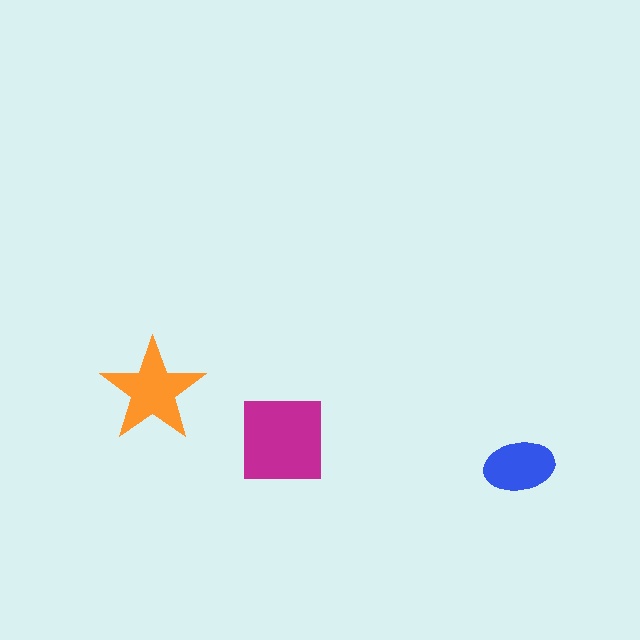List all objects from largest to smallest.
The magenta square, the orange star, the blue ellipse.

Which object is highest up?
The orange star is topmost.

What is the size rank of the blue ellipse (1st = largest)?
3rd.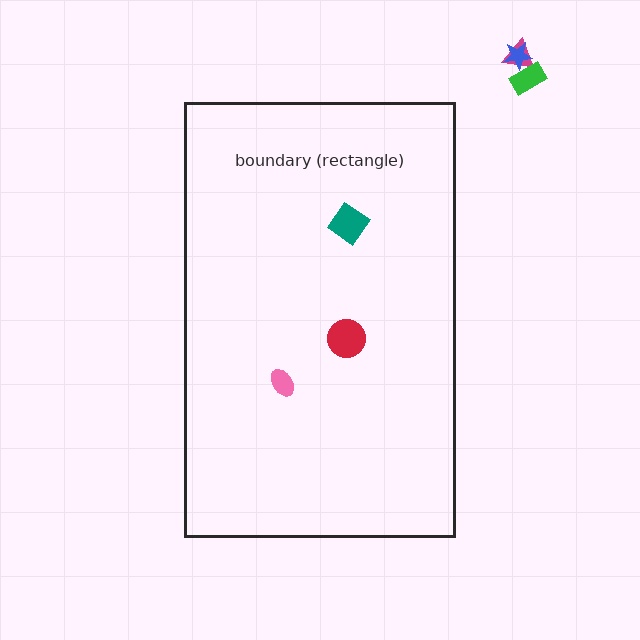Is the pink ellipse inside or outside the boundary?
Inside.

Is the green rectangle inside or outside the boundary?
Outside.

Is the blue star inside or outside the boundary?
Outside.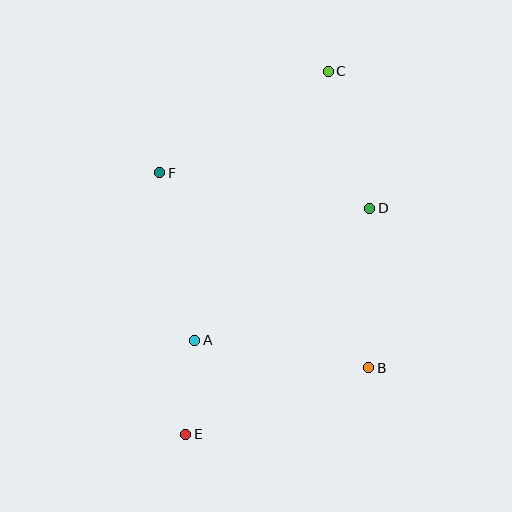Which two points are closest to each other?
Points A and E are closest to each other.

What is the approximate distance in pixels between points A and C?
The distance between A and C is approximately 301 pixels.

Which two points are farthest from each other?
Points C and E are farthest from each other.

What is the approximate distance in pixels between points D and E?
The distance between D and E is approximately 291 pixels.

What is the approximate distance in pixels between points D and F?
The distance between D and F is approximately 213 pixels.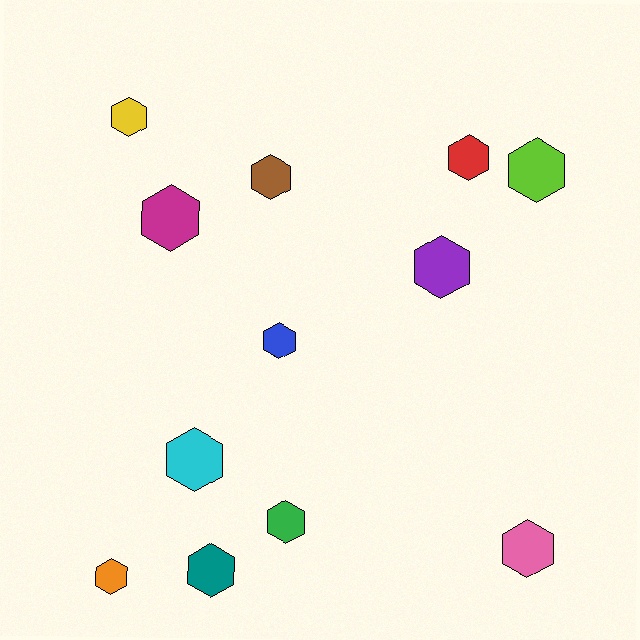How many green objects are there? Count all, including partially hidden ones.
There is 1 green object.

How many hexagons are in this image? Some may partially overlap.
There are 12 hexagons.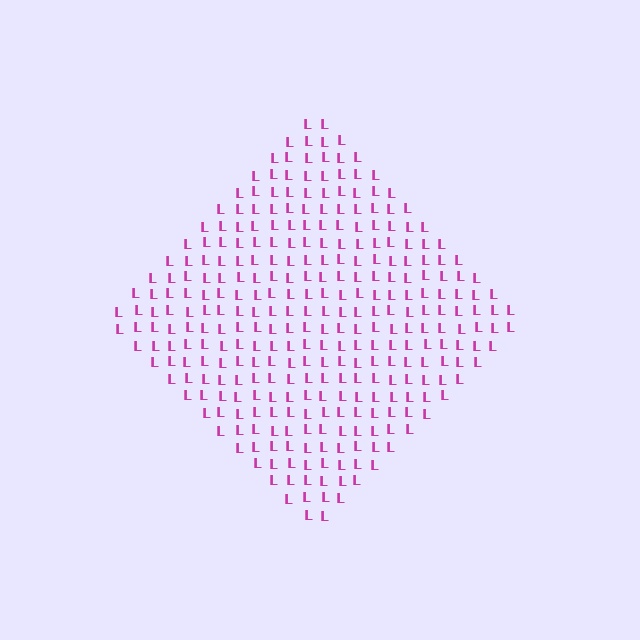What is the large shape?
The large shape is a diamond.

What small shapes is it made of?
It is made of small letter L's.